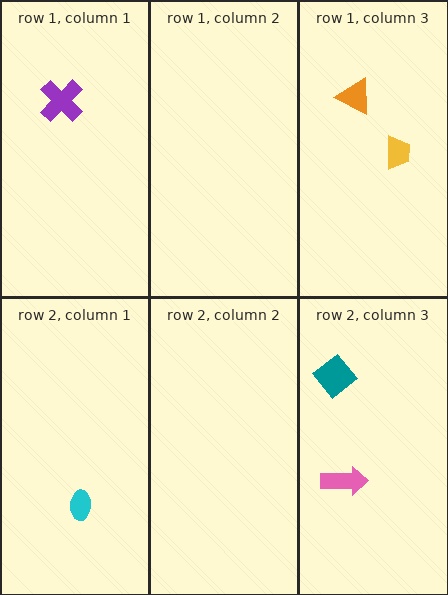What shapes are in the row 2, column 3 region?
The pink arrow, the teal diamond.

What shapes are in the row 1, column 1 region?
The purple cross.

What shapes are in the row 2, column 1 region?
The cyan ellipse.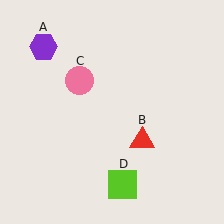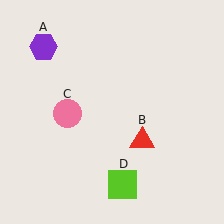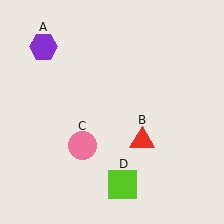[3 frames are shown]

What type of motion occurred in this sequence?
The pink circle (object C) rotated counterclockwise around the center of the scene.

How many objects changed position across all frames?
1 object changed position: pink circle (object C).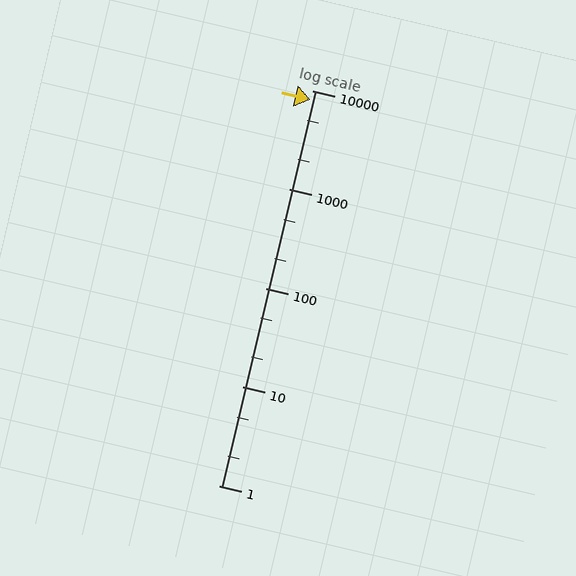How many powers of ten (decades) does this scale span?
The scale spans 4 decades, from 1 to 10000.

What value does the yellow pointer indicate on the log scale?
The pointer indicates approximately 8100.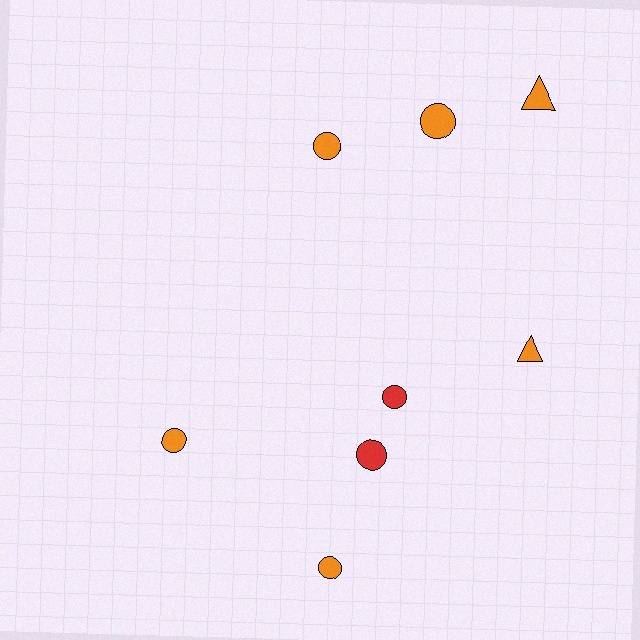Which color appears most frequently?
Orange, with 6 objects.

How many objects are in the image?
There are 8 objects.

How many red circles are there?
There are 2 red circles.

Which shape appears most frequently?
Circle, with 6 objects.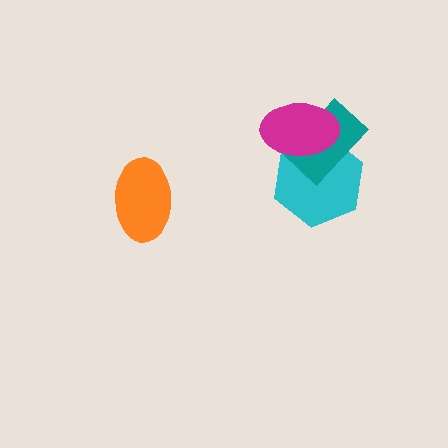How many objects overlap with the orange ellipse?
0 objects overlap with the orange ellipse.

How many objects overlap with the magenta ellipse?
2 objects overlap with the magenta ellipse.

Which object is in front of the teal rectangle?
The magenta ellipse is in front of the teal rectangle.